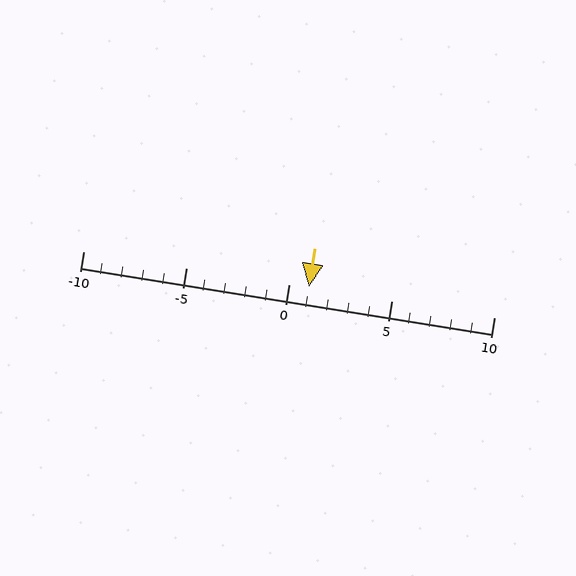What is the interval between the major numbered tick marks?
The major tick marks are spaced 5 units apart.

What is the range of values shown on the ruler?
The ruler shows values from -10 to 10.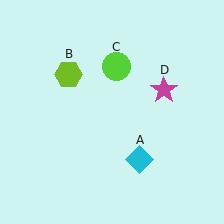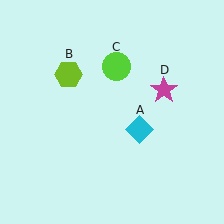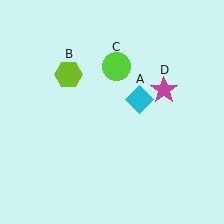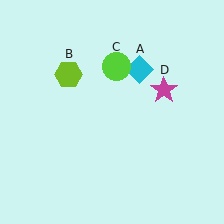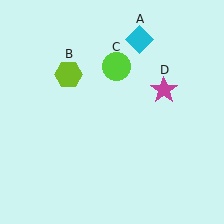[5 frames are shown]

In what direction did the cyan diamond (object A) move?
The cyan diamond (object A) moved up.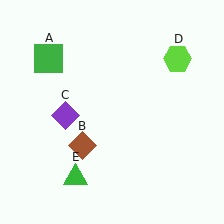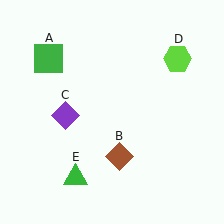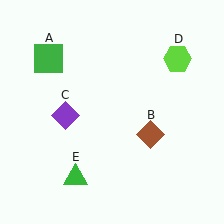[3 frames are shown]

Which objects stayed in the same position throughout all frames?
Green square (object A) and purple diamond (object C) and lime hexagon (object D) and green triangle (object E) remained stationary.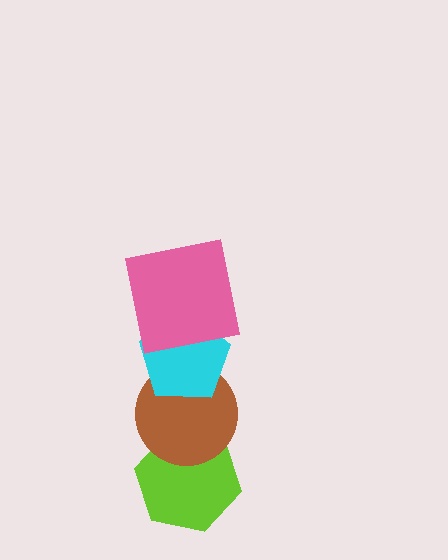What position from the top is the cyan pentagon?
The cyan pentagon is 2nd from the top.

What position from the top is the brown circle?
The brown circle is 3rd from the top.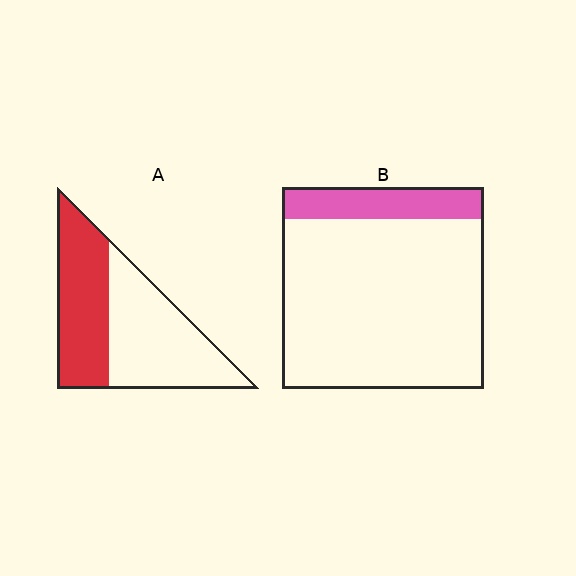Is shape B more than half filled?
No.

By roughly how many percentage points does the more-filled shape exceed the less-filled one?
By roughly 30 percentage points (A over B).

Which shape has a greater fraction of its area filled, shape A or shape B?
Shape A.